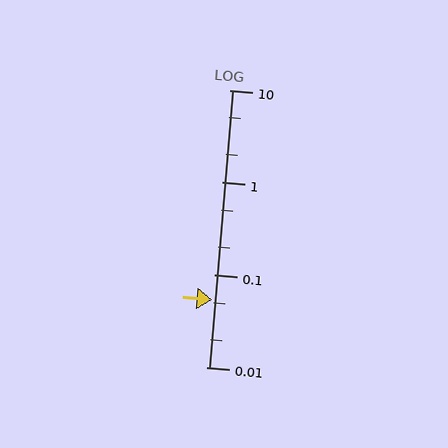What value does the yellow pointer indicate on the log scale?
The pointer indicates approximately 0.054.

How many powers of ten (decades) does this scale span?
The scale spans 3 decades, from 0.01 to 10.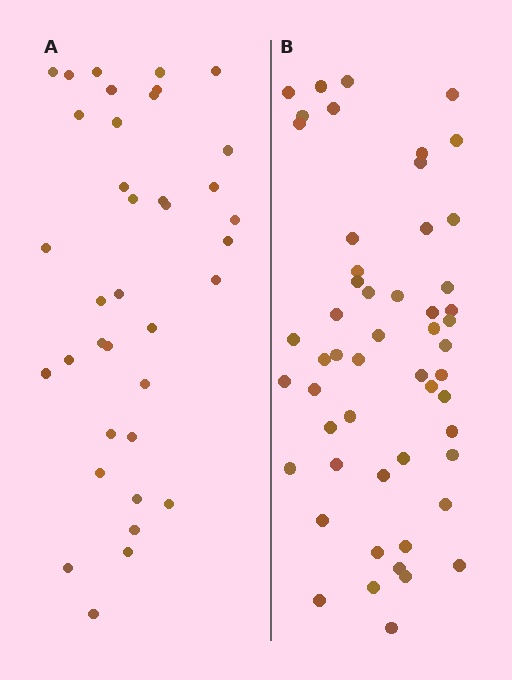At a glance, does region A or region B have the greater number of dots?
Region B (the right region) has more dots.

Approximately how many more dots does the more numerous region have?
Region B has approximately 15 more dots than region A.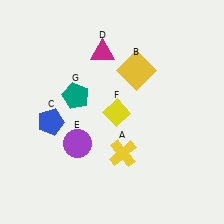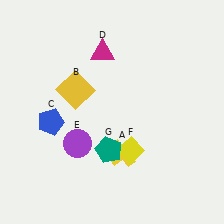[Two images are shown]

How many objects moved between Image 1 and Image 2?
3 objects moved between the two images.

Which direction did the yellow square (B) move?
The yellow square (B) moved left.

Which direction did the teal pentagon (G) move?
The teal pentagon (G) moved down.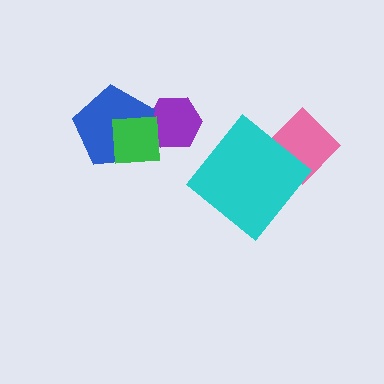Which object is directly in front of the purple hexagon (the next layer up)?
The blue pentagon is directly in front of the purple hexagon.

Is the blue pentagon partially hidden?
Yes, it is partially covered by another shape.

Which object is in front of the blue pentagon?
The green square is in front of the blue pentagon.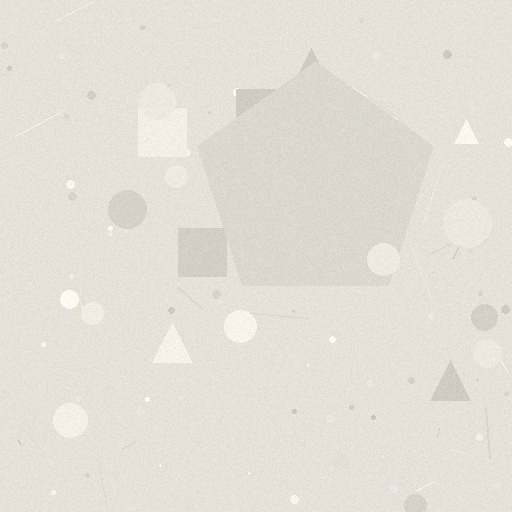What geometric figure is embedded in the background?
A pentagon is embedded in the background.